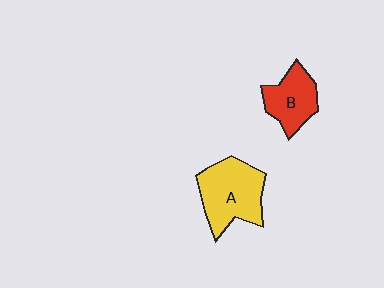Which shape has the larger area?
Shape A (yellow).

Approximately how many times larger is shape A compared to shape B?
Approximately 1.5 times.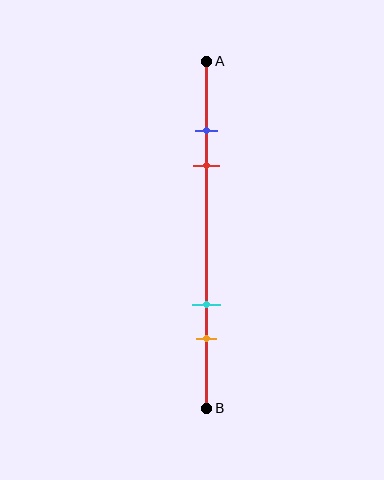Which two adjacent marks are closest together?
The blue and red marks are the closest adjacent pair.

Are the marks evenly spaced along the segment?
No, the marks are not evenly spaced.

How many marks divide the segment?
There are 4 marks dividing the segment.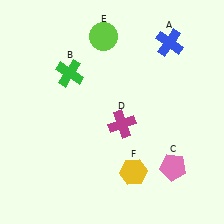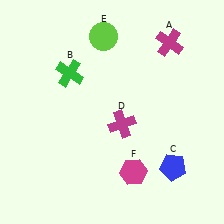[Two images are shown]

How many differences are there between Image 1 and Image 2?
There are 3 differences between the two images.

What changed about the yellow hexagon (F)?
In Image 1, F is yellow. In Image 2, it changed to magenta.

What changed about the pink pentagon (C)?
In Image 1, C is pink. In Image 2, it changed to blue.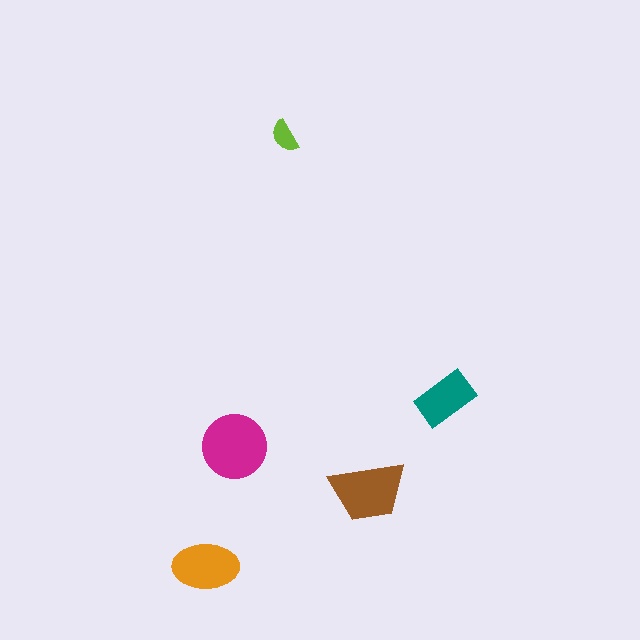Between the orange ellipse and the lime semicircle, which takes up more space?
The orange ellipse.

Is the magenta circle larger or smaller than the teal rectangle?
Larger.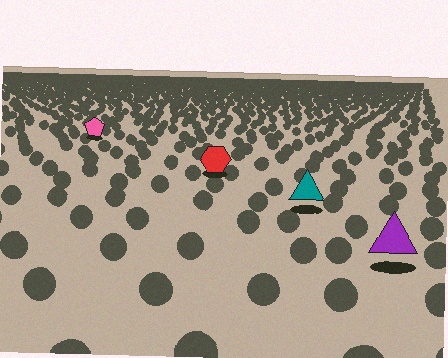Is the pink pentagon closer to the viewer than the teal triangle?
No. The teal triangle is closer — you can tell from the texture gradient: the ground texture is coarser near it.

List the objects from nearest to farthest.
From nearest to farthest: the purple triangle, the teal triangle, the red hexagon, the pink pentagon.